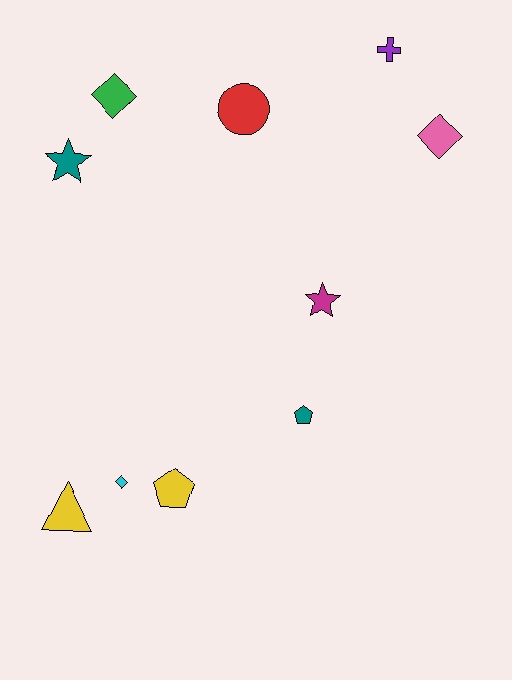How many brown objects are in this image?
There are no brown objects.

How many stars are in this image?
There are 2 stars.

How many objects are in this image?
There are 10 objects.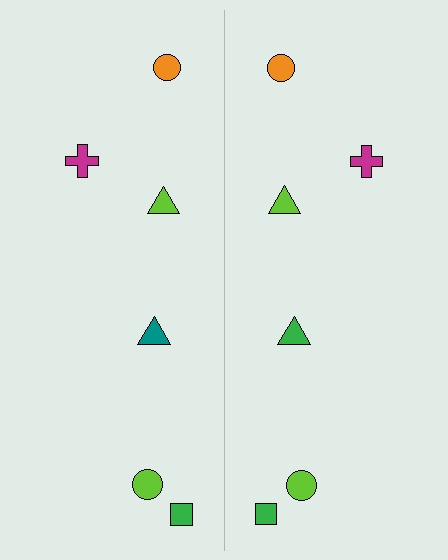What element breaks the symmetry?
The green triangle on the right side breaks the symmetry — its mirror counterpart is teal.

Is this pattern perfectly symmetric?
No, the pattern is not perfectly symmetric. The green triangle on the right side breaks the symmetry — its mirror counterpart is teal.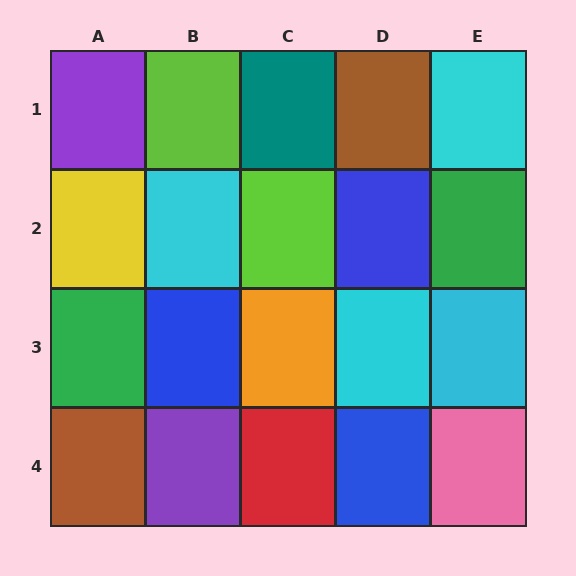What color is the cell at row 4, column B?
Purple.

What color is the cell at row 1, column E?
Cyan.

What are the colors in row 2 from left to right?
Yellow, cyan, lime, blue, green.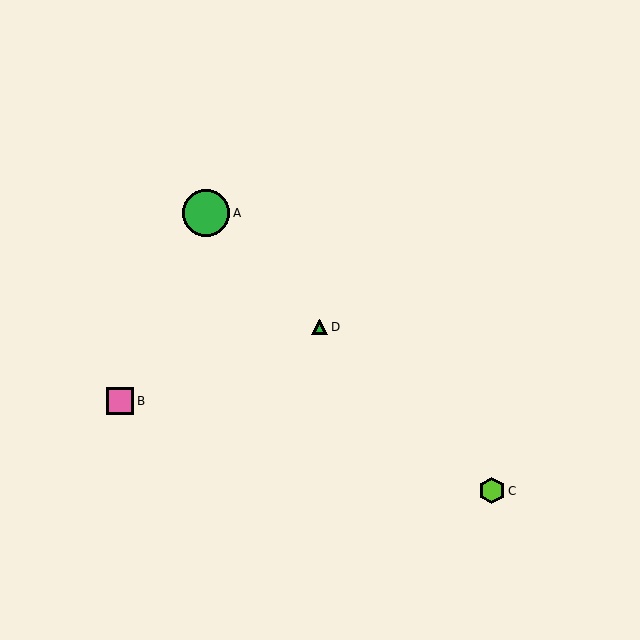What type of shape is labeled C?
Shape C is a lime hexagon.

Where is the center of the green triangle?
The center of the green triangle is at (320, 327).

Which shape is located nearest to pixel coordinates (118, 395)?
The pink square (labeled B) at (120, 401) is nearest to that location.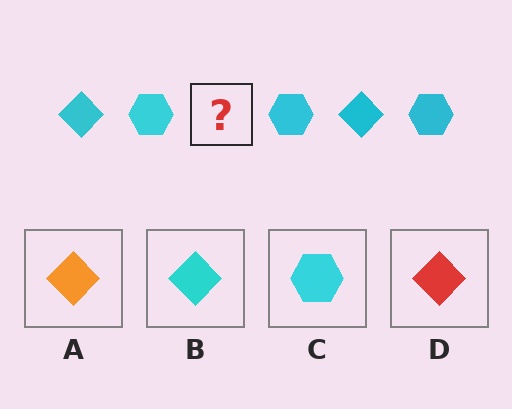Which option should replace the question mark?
Option B.